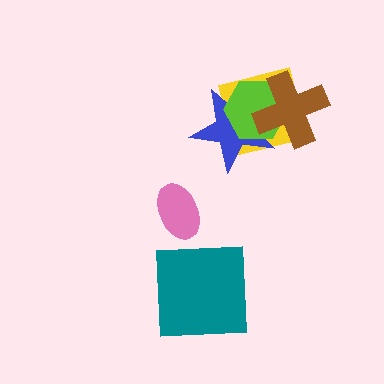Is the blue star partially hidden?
Yes, it is partially covered by another shape.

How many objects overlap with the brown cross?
3 objects overlap with the brown cross.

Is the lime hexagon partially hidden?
Yes, it is partially covered by another shape.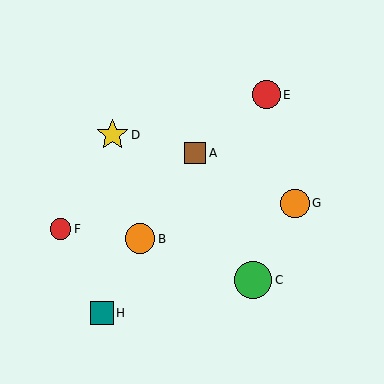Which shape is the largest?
The green circle (labeled C) is the largest.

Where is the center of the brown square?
The center of the brown square is at (195, 153).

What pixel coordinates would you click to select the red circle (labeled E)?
Click at (267, 95) to select the red circle E.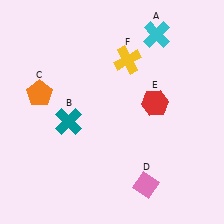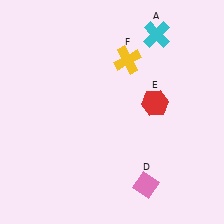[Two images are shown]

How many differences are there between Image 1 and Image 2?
There are 2 differences between the two images.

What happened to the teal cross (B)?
The teal cross (B) was removed in Image 2. It was in the bottom-left area of Image 1.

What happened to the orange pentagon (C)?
The orange pentagon (C) was removed in Image 2. It was in the top-left area of Image 1.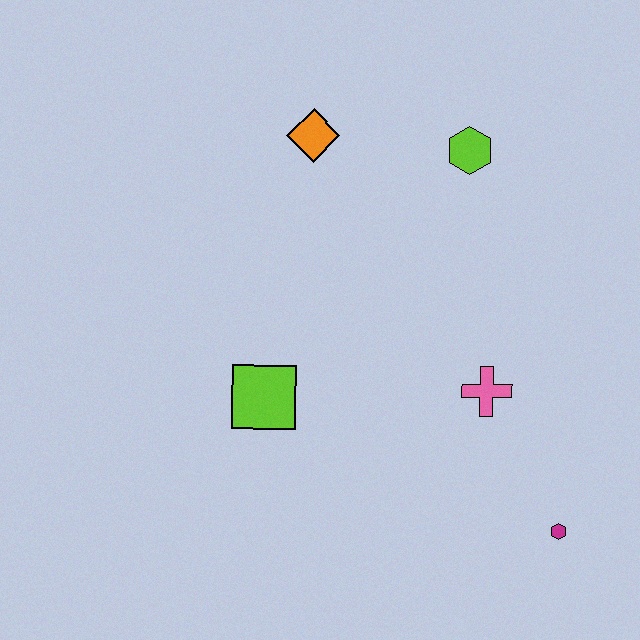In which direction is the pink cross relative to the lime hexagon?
The pink cross is below the lime hexagon.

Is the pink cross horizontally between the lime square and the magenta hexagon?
Yes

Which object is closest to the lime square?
The pink cross is closest to the lime square.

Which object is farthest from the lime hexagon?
The magenta hexagon is farthest from the lime hexagon.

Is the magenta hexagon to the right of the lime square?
Yes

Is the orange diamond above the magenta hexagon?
Yes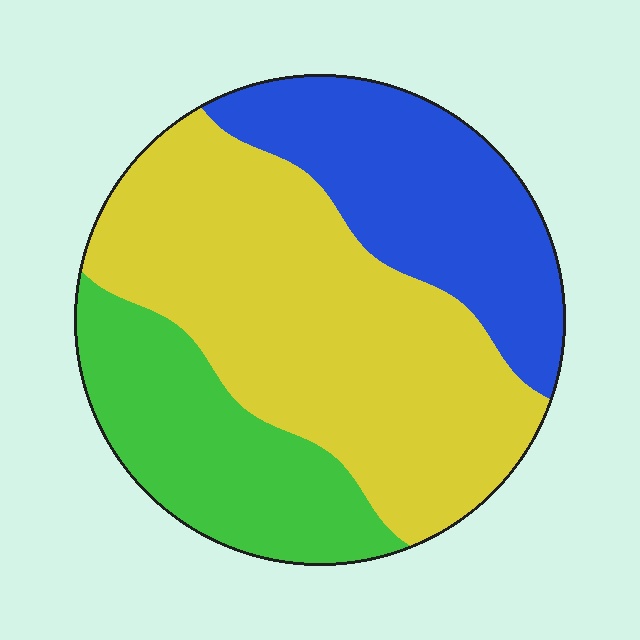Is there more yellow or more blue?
Yellow.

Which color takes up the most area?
Yellow, at roughly 50%.